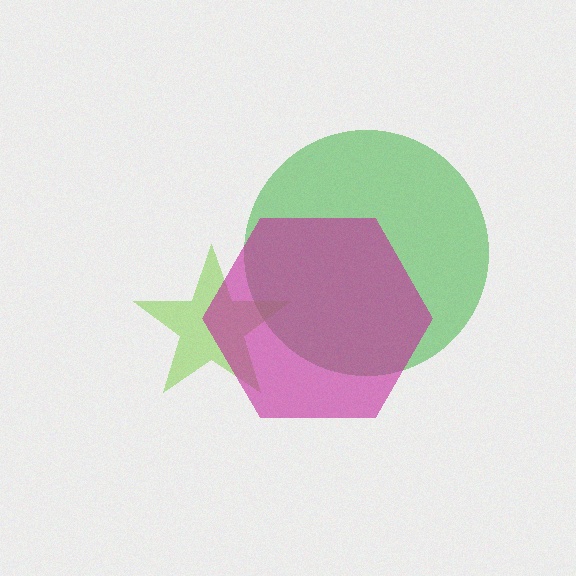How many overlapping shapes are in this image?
There are 3 overlapping shapes in the image.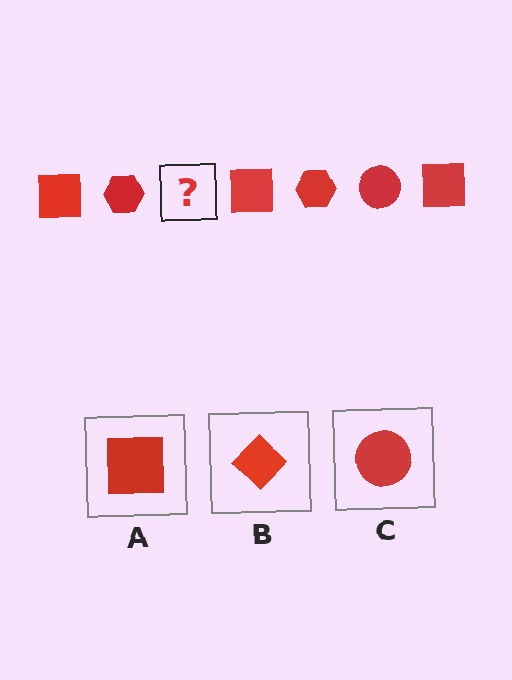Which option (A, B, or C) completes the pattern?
C.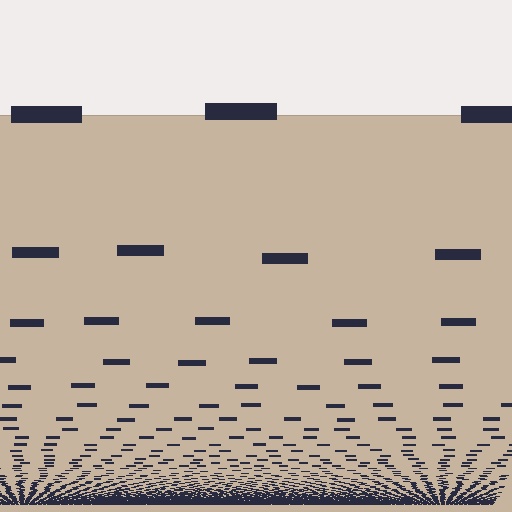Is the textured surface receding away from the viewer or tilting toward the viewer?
The surface appears to tilt toward the viewer. Texture elements get larger and sparser toward the top.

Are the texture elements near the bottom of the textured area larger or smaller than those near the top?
Smaller. The gradient is inverted — elements near the bottom are smaller and denser.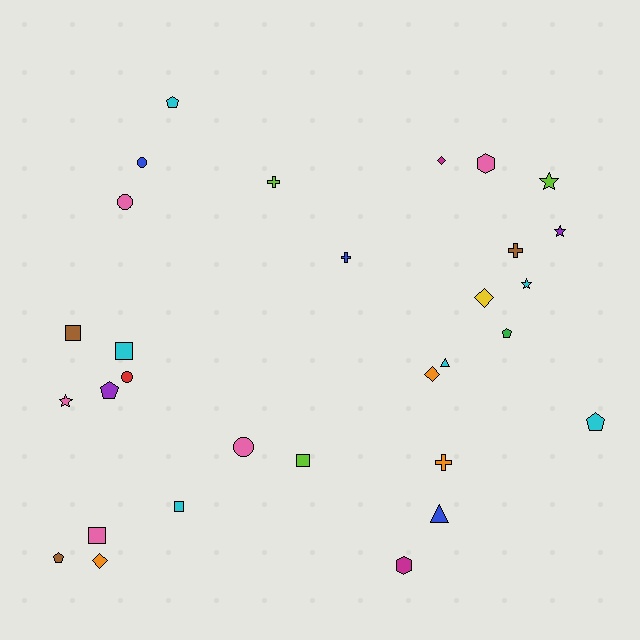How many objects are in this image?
There are 30 objects.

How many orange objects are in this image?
There are 3 orange objects.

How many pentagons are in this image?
There are 5 pentagons.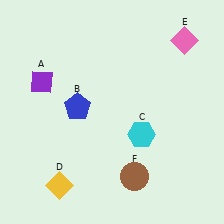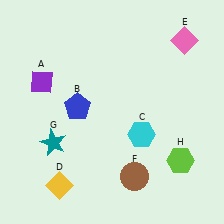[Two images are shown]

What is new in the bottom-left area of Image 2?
A teal star (G) was added in the bottom-left area of Image 2.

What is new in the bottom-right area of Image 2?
A lime hexagon (H) was added in the bottom-right area of Image 2.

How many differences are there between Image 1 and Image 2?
There are 2 differences between the two images.